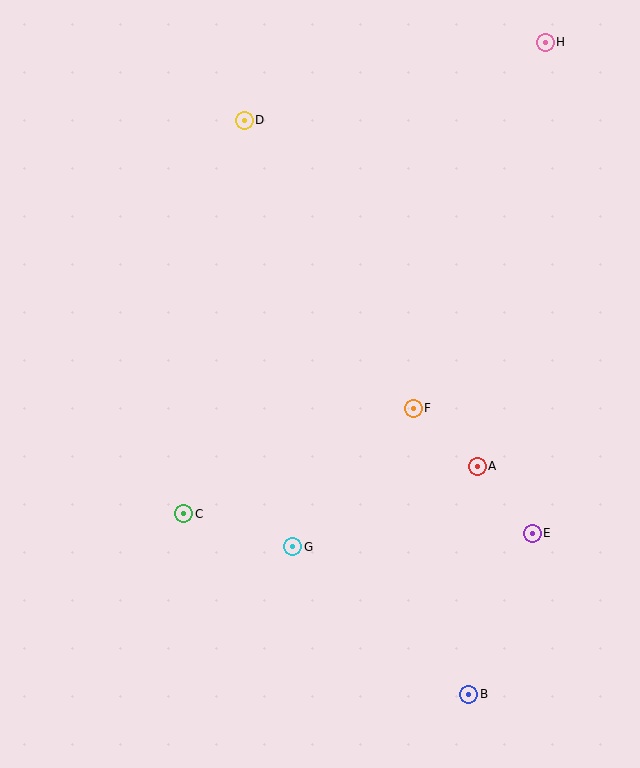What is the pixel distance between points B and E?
The distance between B and E is 173 pixels.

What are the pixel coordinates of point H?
Point H is at (545, 42).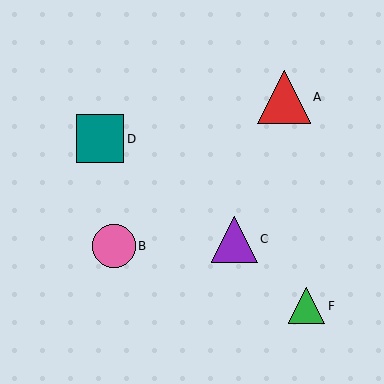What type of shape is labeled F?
Shape F is a green triangle.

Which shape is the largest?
The red triangle (labeled A) is the largest.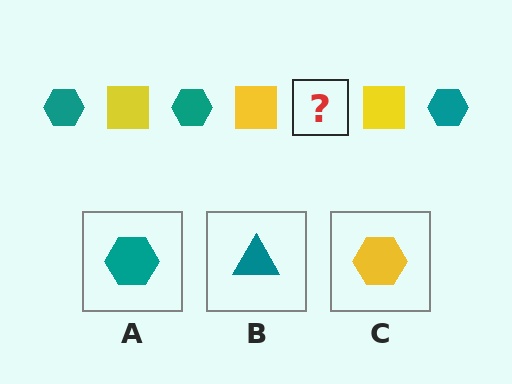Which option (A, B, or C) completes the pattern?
A.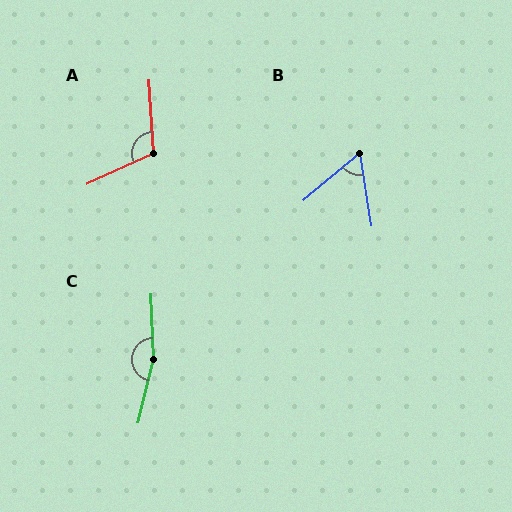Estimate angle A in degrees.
Approximately 112 degrees.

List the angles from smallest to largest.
B (59°), A (112°), C (164°).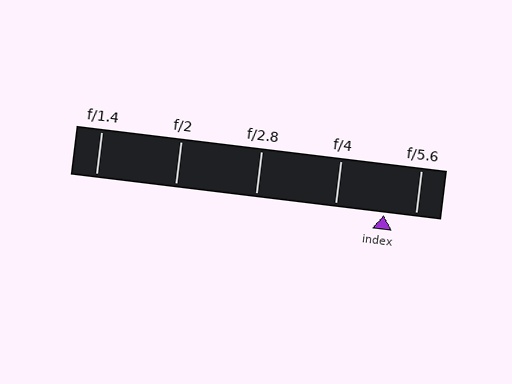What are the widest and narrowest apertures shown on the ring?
The widest aperture shown is f/1.4 and the narrowest is f/5.6.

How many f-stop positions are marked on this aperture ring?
There are 5 f-stop positions marked.